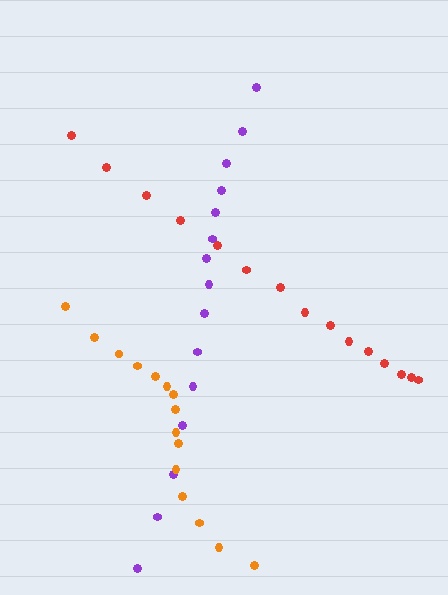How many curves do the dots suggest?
There are 3 distinct paths.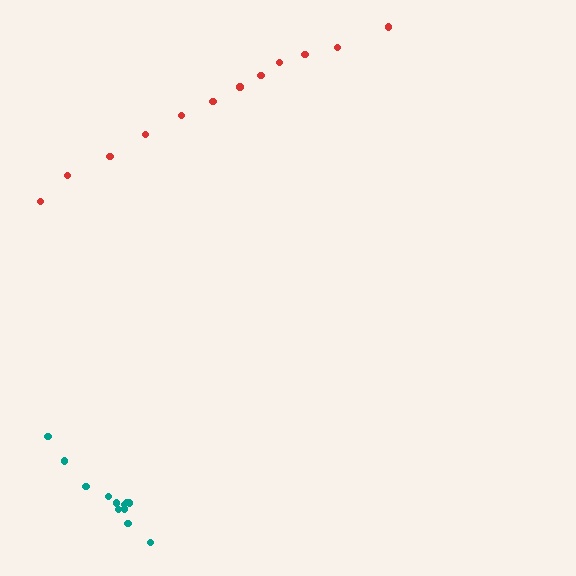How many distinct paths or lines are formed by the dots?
There are 2 distinct paths.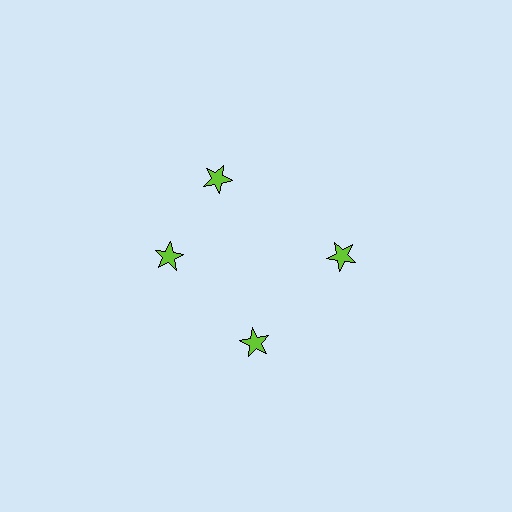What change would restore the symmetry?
The symmetry would be restored by rotating it back into even spacing with its neighbors so that all 4 stars sit at equal angles and equal distance from the center.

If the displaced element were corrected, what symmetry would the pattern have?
It would have 4-fold rotational symmetry — the pattern would map onto itself every 90 degrees.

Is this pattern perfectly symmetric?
No. The 4 lime stars are arranged in a ring, but one element near the 12 o'clock position is rotated out of alignment along the ring, breaking the 4-fold rotational symmetry.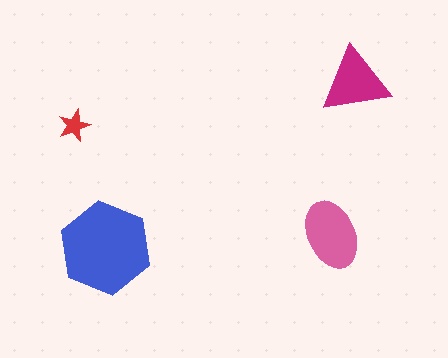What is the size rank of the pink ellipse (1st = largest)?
2nd.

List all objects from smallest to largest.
The red star, the magenta triangle, the pink ellipse, the blue hexagon.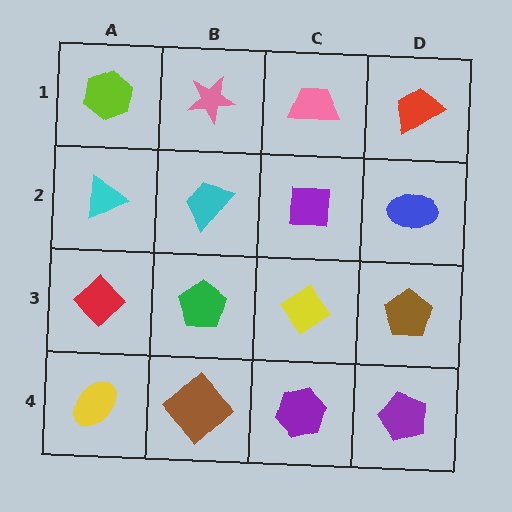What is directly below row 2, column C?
A yellow diamond.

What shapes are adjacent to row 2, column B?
A pink star (row 1, column B), a green pentagon (row 3, column B), a cyan triangle (row 2, column A), a purple square (row 2, column C).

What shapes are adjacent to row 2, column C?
A pink trapezoid (row 1, column C), a yellow diamond (row 3, column C), a cyan trapezoid (row 2, column B), a blue ellipse (row 2, column D).